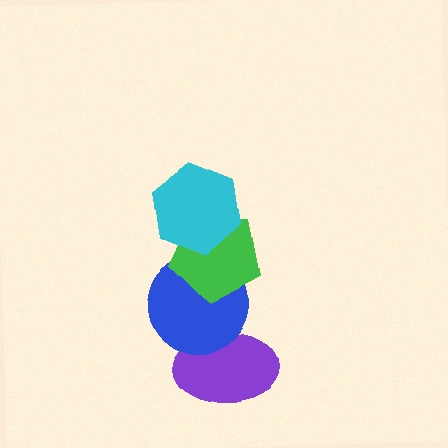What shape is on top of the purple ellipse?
The blue circle is on top of the purple ellipse.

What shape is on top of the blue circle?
The green pentagon is on top of the blue circle.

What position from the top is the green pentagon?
The green pentagon is 2nd from the top.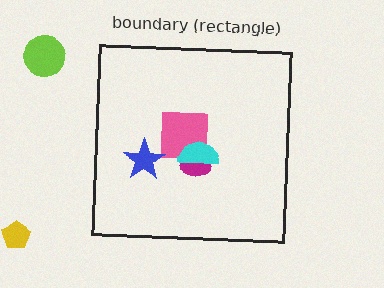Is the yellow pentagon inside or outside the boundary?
Outside.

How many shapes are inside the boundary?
4 inside, 2 outside.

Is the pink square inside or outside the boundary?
Inside.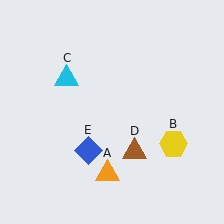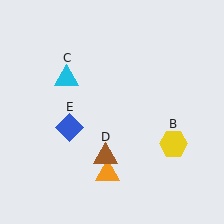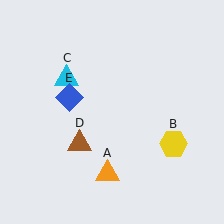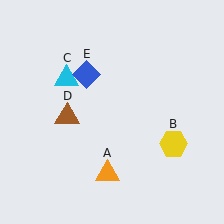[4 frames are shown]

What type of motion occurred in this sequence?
The brown triangle (object D), blue diamond (object E) rotated clockwise around the center of the scene.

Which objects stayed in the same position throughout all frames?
Orange triangle (object A) and yellow hexagon (object B) and cyan triangle (object C) remained stationary.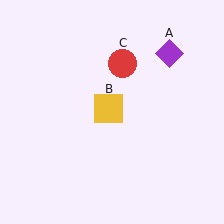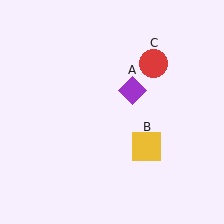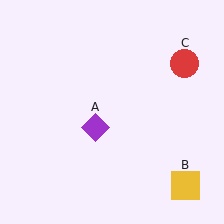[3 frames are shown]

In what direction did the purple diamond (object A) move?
The purple diamond (object A) moved down and to the left.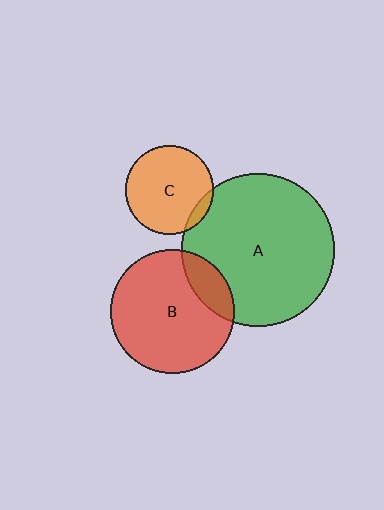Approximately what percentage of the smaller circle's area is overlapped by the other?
Approximately 10%.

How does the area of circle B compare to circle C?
Approximately 2.0 times.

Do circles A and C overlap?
Yes.